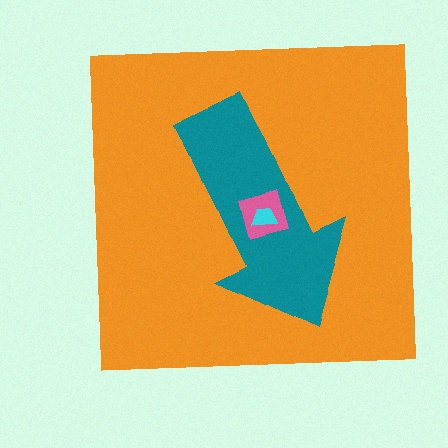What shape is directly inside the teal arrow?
The pink square.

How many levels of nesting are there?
4.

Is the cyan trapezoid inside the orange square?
Yes.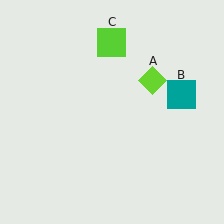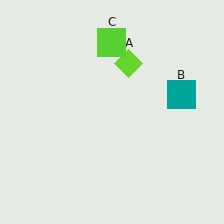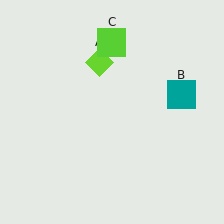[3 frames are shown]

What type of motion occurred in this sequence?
The lime diamond (object A) rotated counterclockwise around the center of the scene.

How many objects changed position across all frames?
1 object changed position: lime diamond (object A).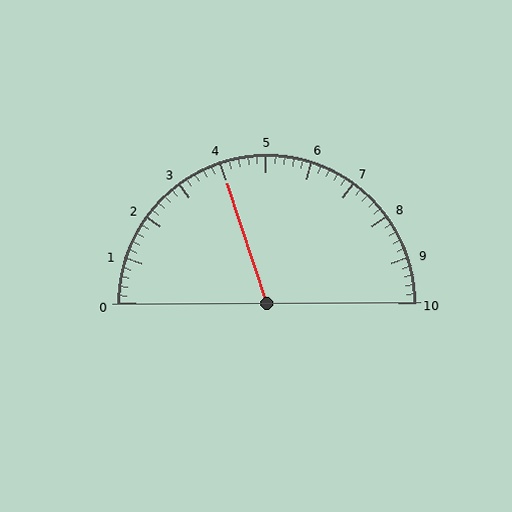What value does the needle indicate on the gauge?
The needle indicates approximately 4.0.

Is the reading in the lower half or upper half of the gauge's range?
The reading is in the lower half of the range (0 to 10).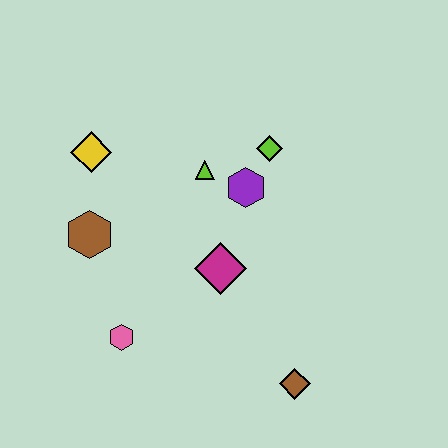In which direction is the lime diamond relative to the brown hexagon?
The lime diamond is to the right of the brown hexagon.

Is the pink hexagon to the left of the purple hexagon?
Yes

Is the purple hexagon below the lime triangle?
Yes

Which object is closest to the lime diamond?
The purple hexagon is closest to the lime diamond.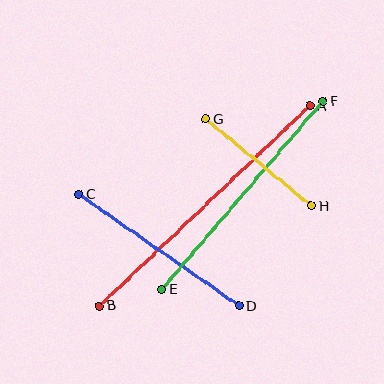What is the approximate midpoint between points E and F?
The midpoint is at approximately (242, 196) pixels.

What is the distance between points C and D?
The distance is approximately 195 pixels.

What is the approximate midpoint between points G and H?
The midpoint is at approximately (259, 163) pixels.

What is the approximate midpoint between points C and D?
The midpoint is at approximately (159, 250) pixels.